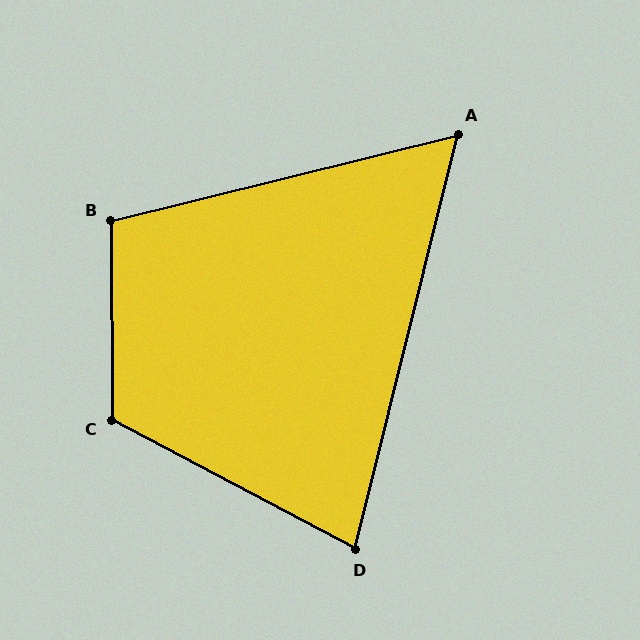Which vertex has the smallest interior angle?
A, at approximately 62 degrees.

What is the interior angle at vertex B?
Approximately 104 degrees (obtuse).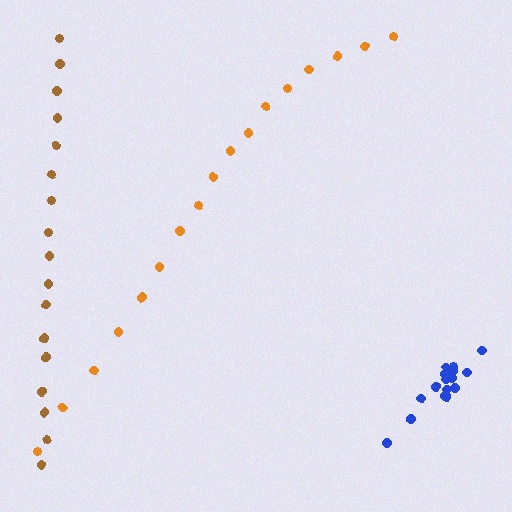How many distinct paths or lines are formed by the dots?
There are 3 distinct paths.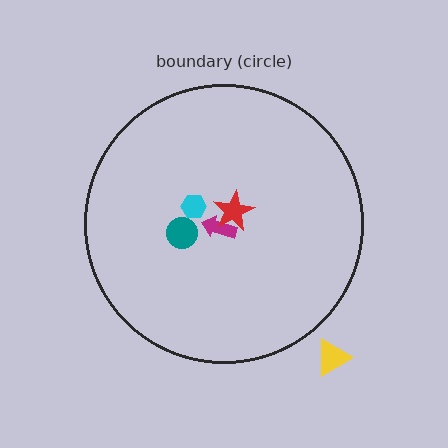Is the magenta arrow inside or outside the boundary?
Inside.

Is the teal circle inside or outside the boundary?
Inside.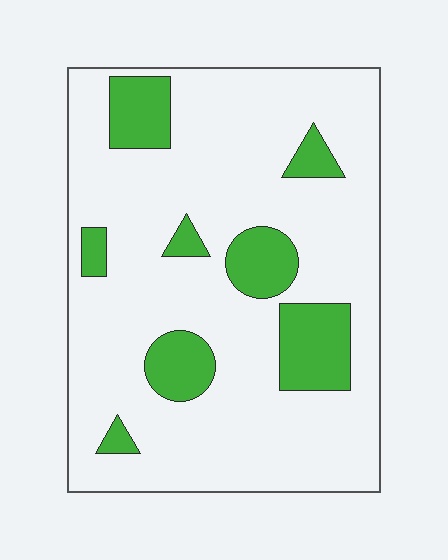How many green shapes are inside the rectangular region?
8.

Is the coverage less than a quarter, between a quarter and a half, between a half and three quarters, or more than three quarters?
Less than a quarter.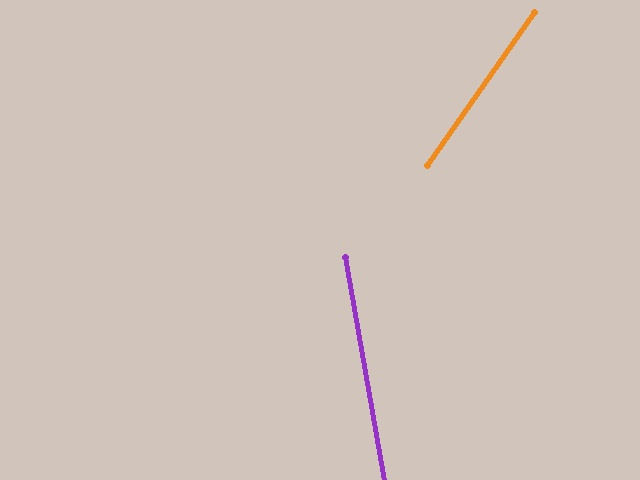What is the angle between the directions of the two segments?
Approximately 45 degrees.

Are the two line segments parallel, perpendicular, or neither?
Neither parallel nor perpendicular — they differ by about 45°.